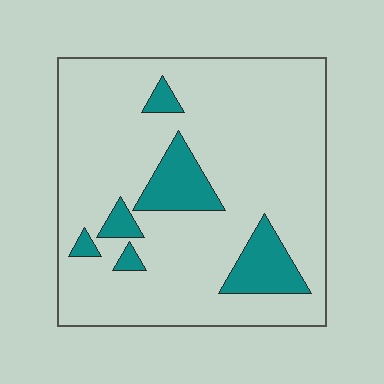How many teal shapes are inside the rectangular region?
6.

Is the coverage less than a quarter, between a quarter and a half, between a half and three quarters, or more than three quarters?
Less than a quarter.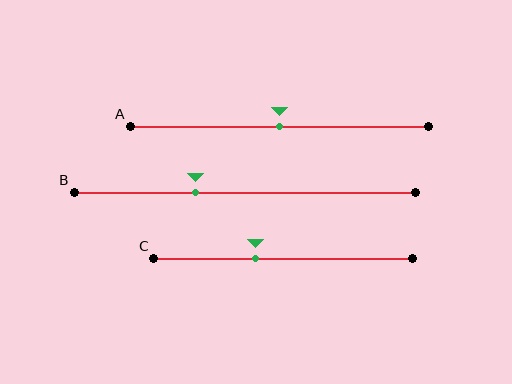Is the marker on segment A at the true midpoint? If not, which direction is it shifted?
Yes, the marker on segment A is at the true midpoint.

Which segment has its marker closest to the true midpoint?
Segment A has its marker closest to the true midpoint.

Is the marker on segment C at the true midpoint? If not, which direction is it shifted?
No, the marker on segment C is shifted to the left by about 11% of the segment length.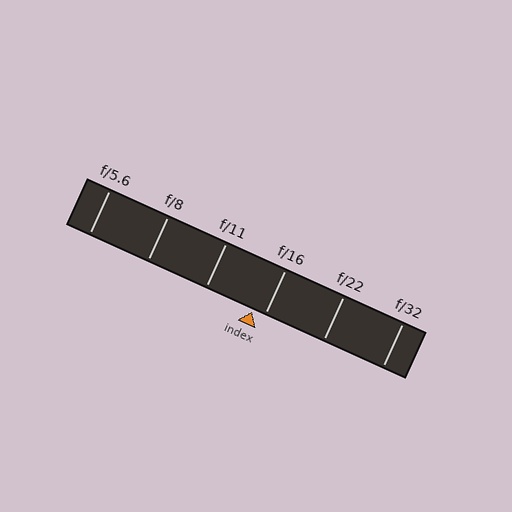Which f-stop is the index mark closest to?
The index mark is closest to f/16.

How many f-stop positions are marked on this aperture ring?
There are 6 f-stop positions marked.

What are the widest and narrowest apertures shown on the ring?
The widest aperture shown is f/5.6 and the narrowest is f/32.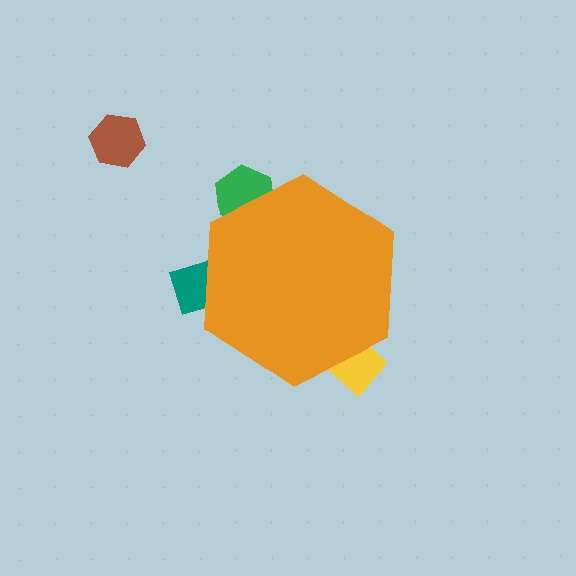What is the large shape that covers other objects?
An orange hexagon.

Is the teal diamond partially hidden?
Yes, the teal diamond is partially hidden behind the orange hexagon.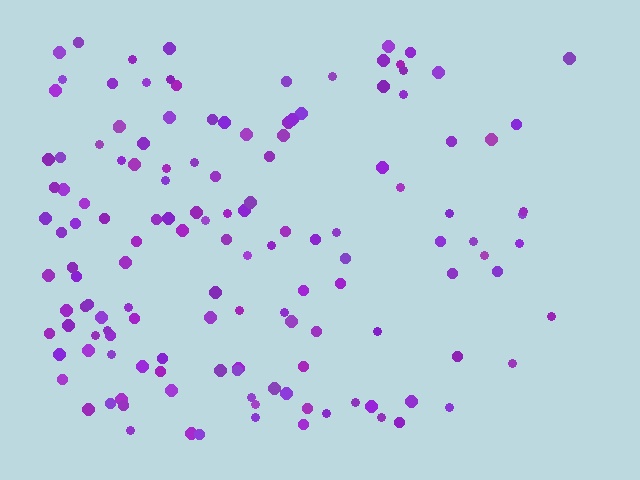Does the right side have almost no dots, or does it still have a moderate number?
Still a moderate number, just noticeably fewer than the left.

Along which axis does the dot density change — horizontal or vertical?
Horizontal.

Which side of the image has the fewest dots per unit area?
The right.